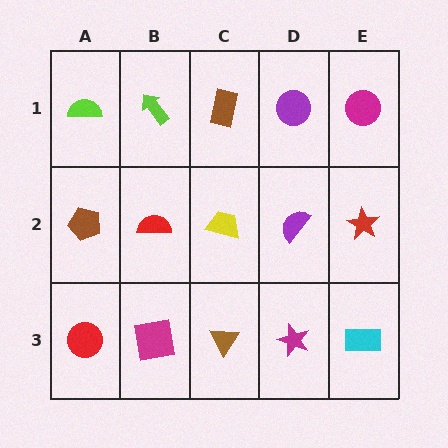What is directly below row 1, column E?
A red star.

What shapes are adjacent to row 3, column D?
A purple semicircle (row 2, column D), a brown triangle (row 3, column C), a cyan rectangle (row 3, column E).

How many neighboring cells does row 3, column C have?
3.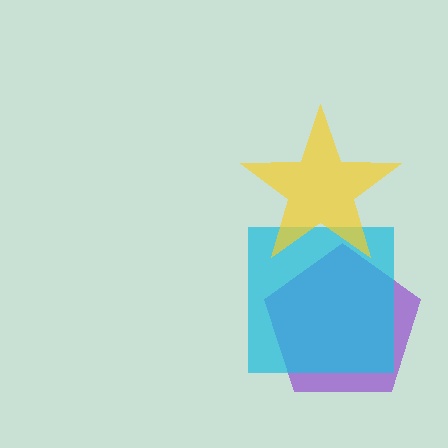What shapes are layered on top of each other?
The layered shapes are: a purple pentagon, a cyan square, a yellow star.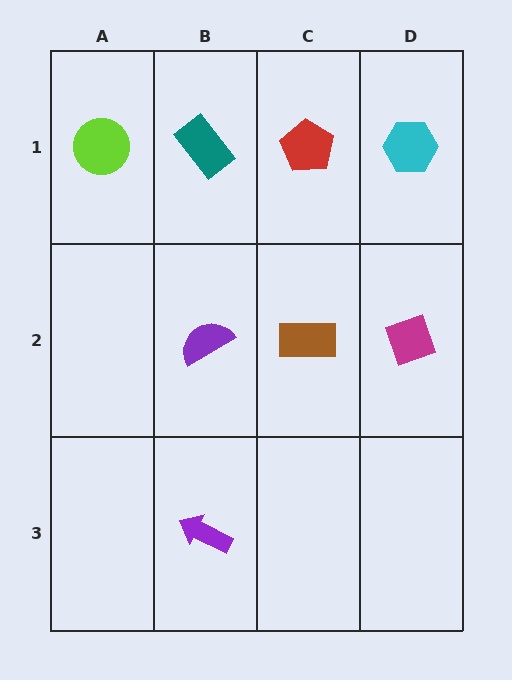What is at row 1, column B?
A teal rectangle.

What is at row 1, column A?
A lime circle.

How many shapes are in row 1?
4 shapes.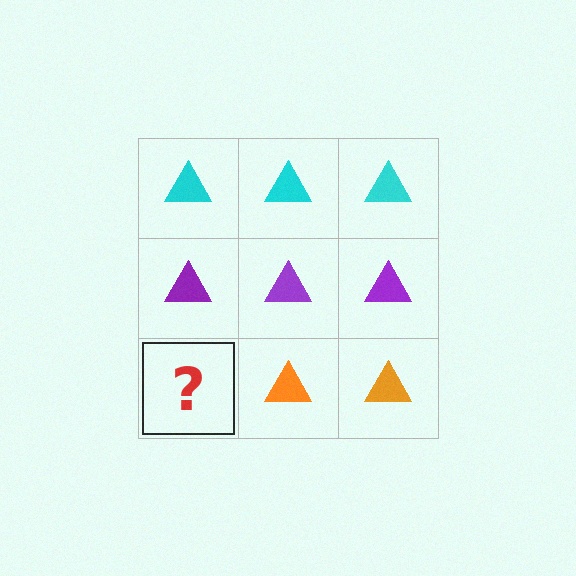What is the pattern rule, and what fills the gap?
The rule is that each row has a consistent color. The gap should be filled with an orange triangle.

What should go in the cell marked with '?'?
The missing cell should contain an orange triangle.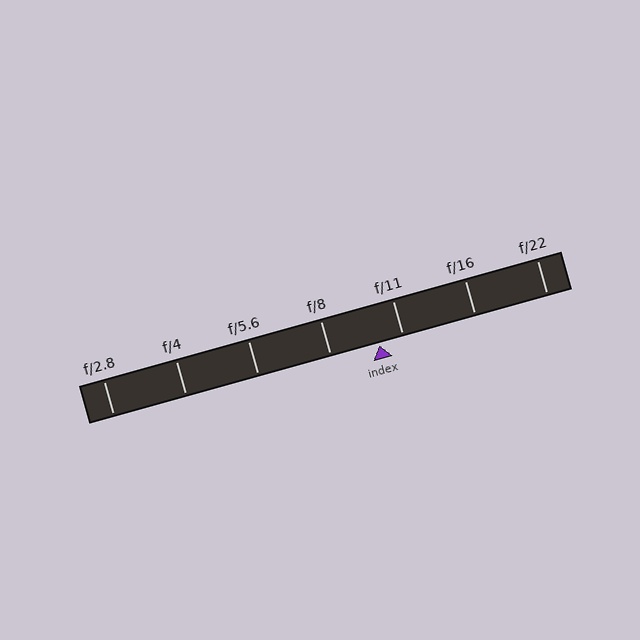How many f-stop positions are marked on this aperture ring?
There are 7 f-stop positions marked.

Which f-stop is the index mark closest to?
The index mark is closest to f/11.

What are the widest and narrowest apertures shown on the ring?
The widest aperture shown is f/2.8 and the narrowest is f/22.